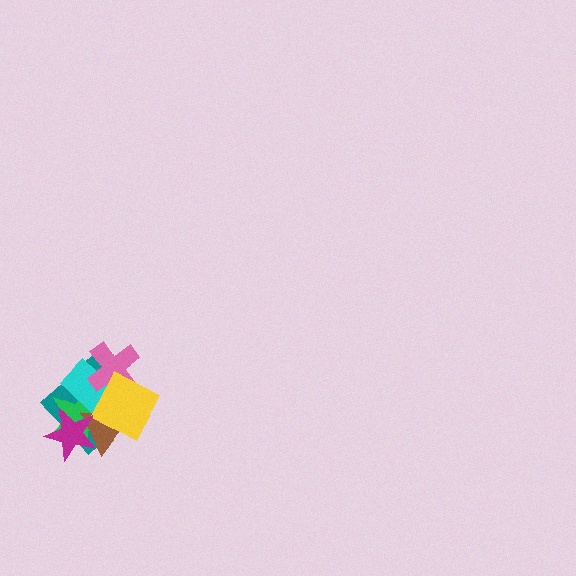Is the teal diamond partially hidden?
Yes, it is partially covered by another shape.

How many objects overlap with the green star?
5 objects overlap with the green star.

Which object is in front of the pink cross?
The yellow diamond is in front of the pink cross.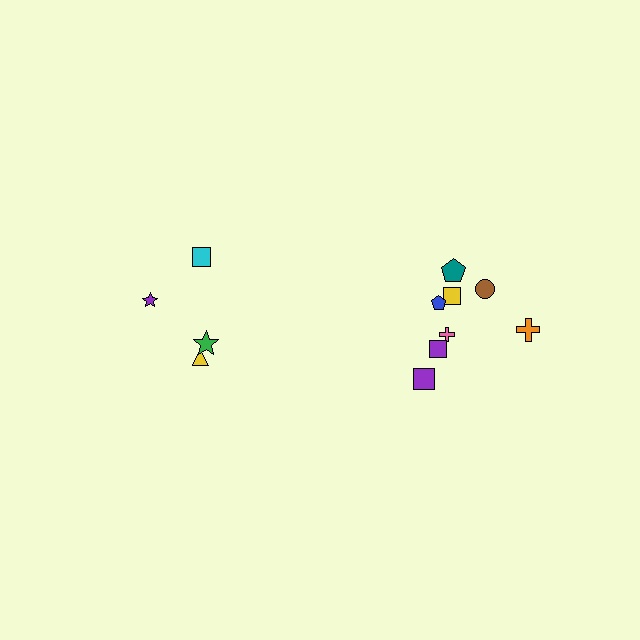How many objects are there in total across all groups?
There are 12 objects.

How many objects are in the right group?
There are 8 objects.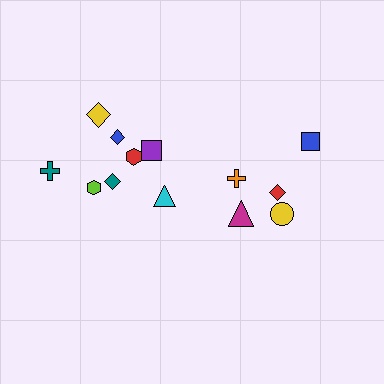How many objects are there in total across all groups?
There are 13 objects.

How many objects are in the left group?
There are 8 objects.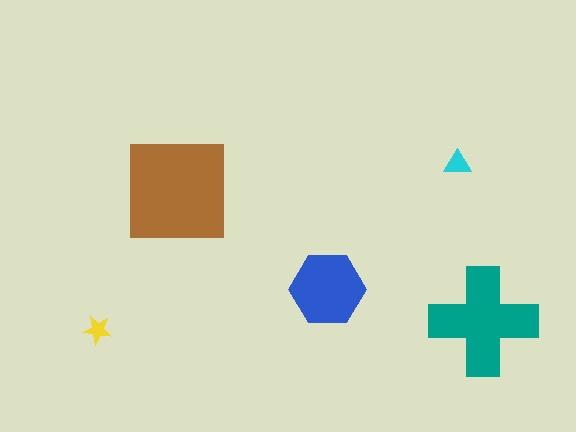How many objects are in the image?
There are 5 objects in the image.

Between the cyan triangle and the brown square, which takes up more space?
The brown square.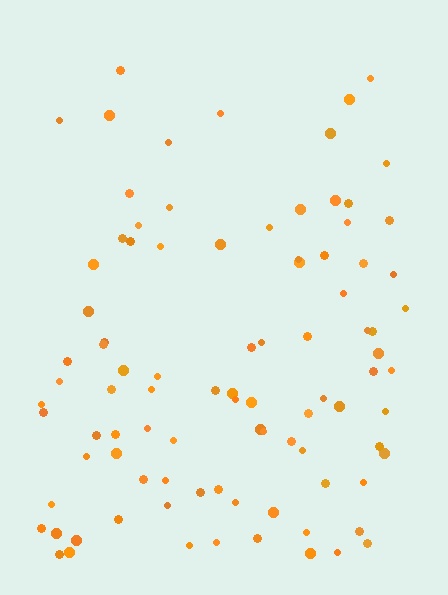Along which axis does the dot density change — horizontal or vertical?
Vertical.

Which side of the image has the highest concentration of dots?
The bottom.